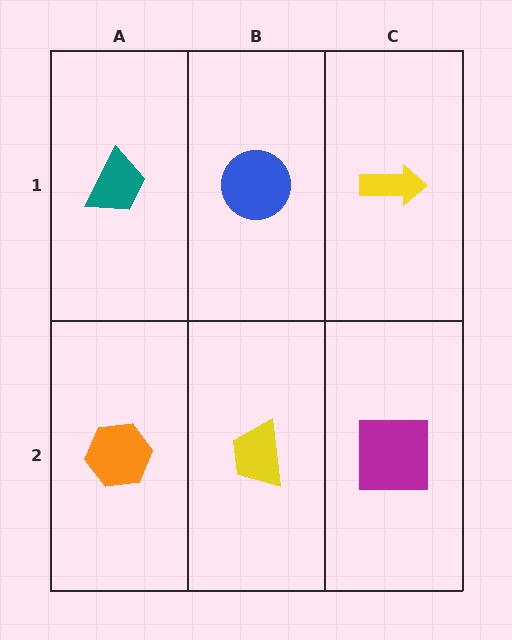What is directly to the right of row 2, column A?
A yellow trapezoid.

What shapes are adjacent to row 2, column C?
A yellow arrow (row 1, column C), a yellow trapezoid (row 2, column B).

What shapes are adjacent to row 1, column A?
An orange hexagon (row 2, column A), a blue circle (row 1, column B).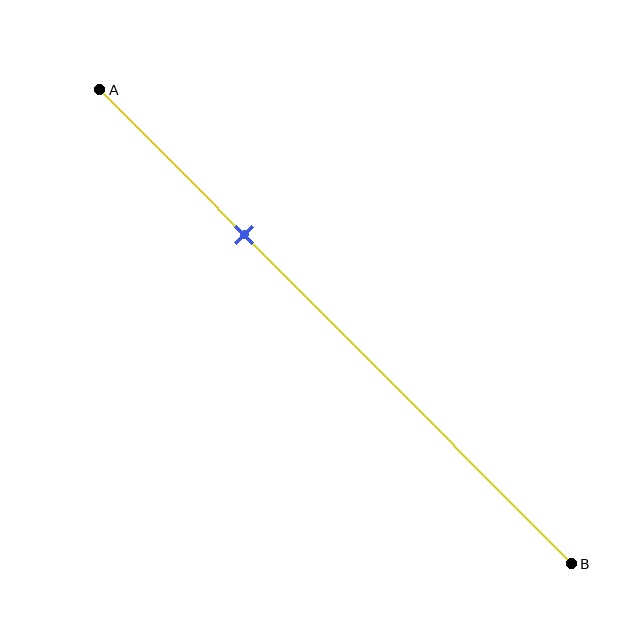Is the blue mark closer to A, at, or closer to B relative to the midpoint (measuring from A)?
The blue mark is closer to point A than the midpoint of segment AB.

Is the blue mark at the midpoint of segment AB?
No, the mark is at about 30% from A, not at the 50% midpoint.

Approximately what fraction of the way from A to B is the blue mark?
The blue mark is approximately 30% of the way from A to B.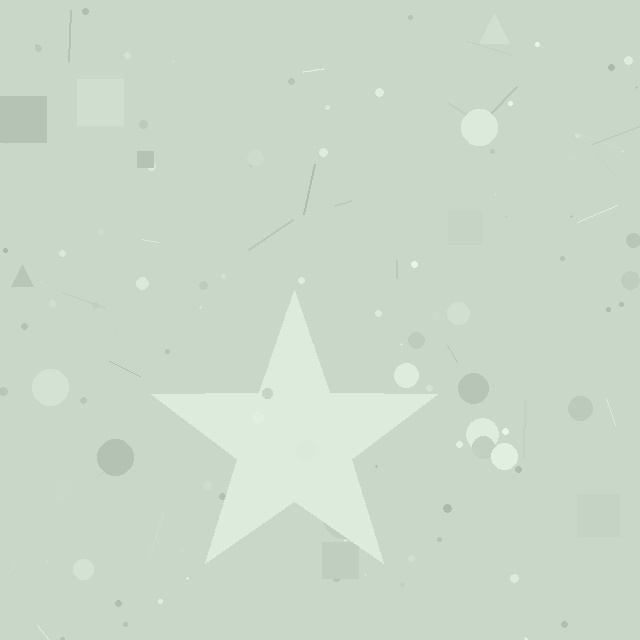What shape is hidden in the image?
A star is hidden in the image.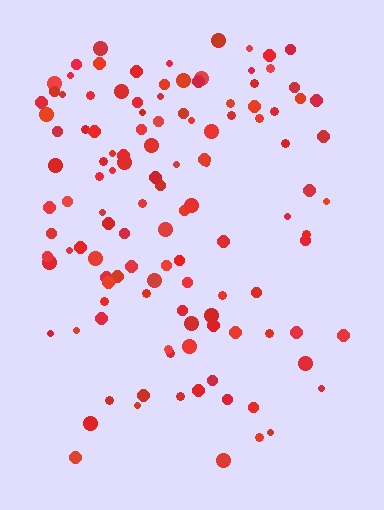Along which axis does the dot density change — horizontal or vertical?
Vertical.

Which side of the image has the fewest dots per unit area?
The bottom.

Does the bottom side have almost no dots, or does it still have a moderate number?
Still a moderate number, just noticeably fewer than the top.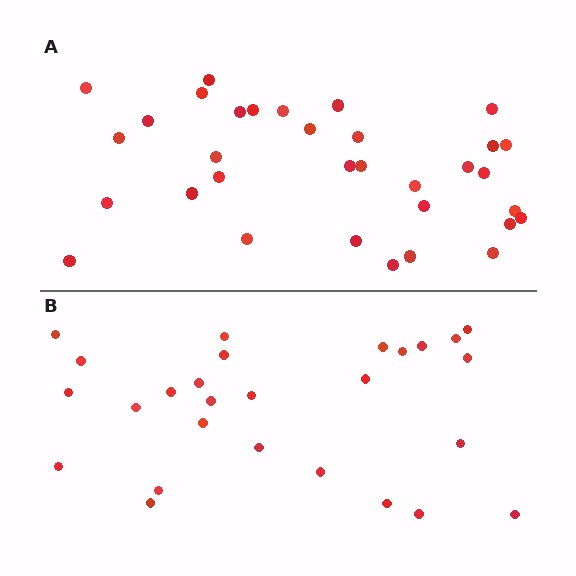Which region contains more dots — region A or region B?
Region A (the top region) has more dots.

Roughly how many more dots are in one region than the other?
Region A has about 6 more dots than region B.